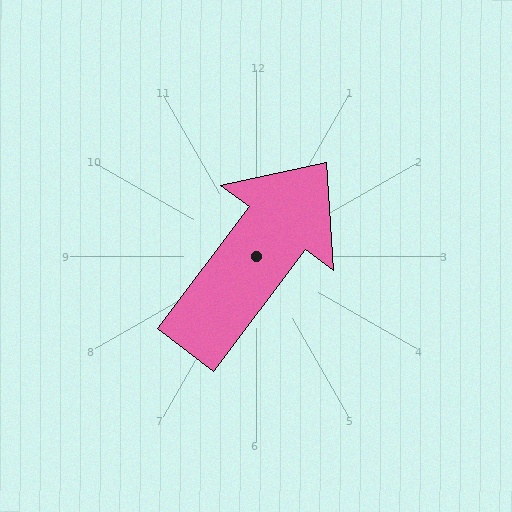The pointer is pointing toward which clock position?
Roughly 1 o'clock.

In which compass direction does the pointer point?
Northeast.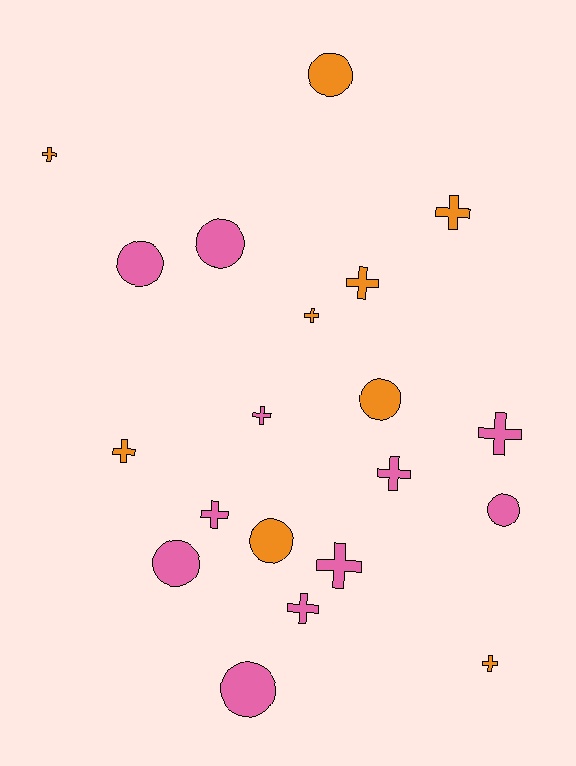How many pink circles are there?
There are 5 pink circles.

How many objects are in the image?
There are 20 objects.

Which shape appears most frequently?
Cross, with 12 objects.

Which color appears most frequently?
Pink, with 11 objects.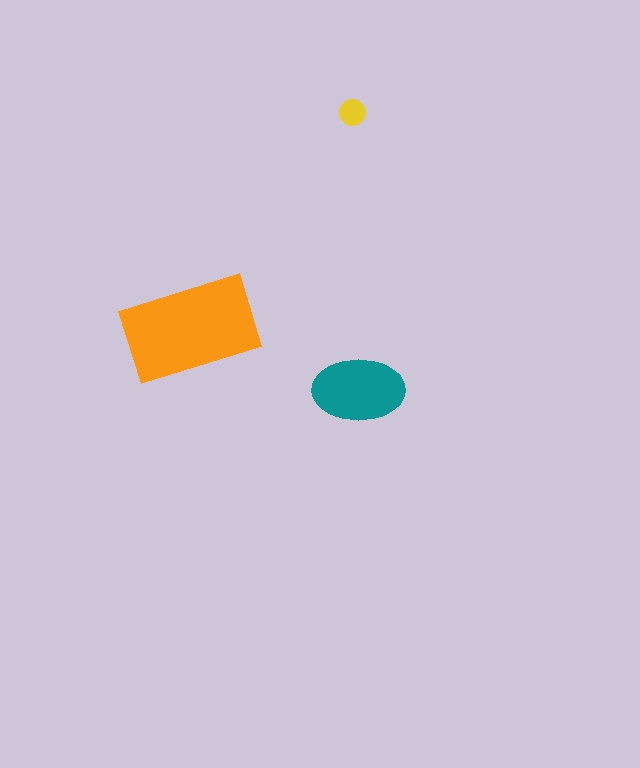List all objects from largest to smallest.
The orange rectangle, the teal ellipse, the yellow circle.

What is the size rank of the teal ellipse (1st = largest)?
2nd.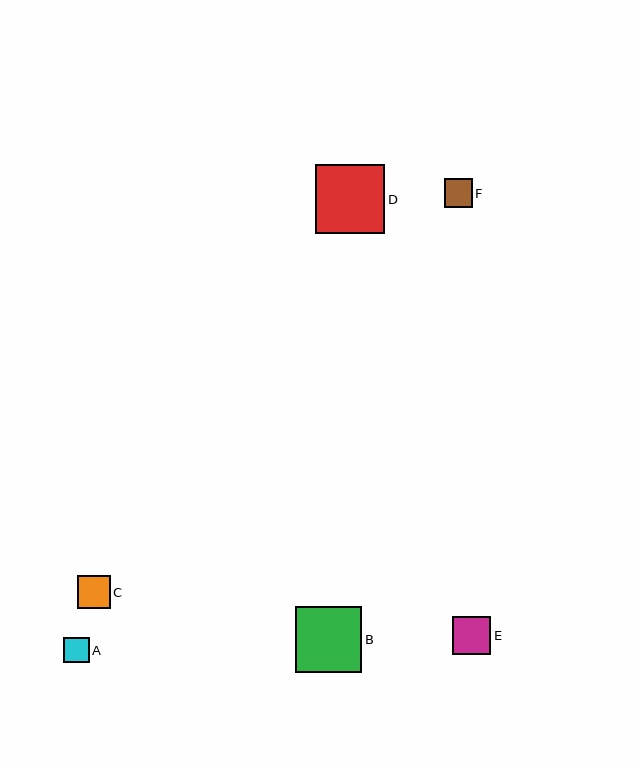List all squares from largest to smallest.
From largest to smallest: D, B, E, C, F, A.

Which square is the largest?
Square D is the largest with a size of approximately 69 pixels.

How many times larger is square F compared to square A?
Square F is approximately 1.1 times the size of square A.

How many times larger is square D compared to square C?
Square D is approximately 2.1 times the size of square C.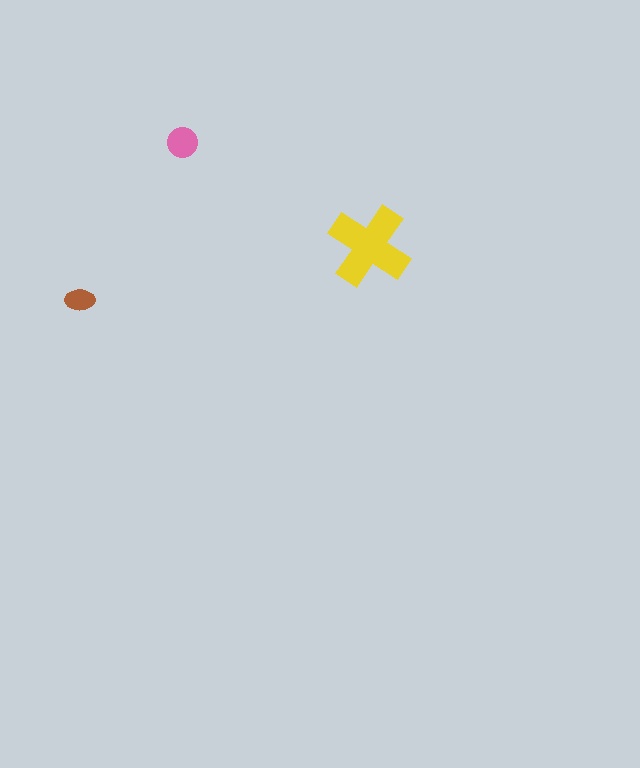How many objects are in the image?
There are 3 objects in the image.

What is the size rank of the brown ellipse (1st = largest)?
3rd.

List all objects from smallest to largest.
The brown ellipse, the pink circle, the yellow cross.